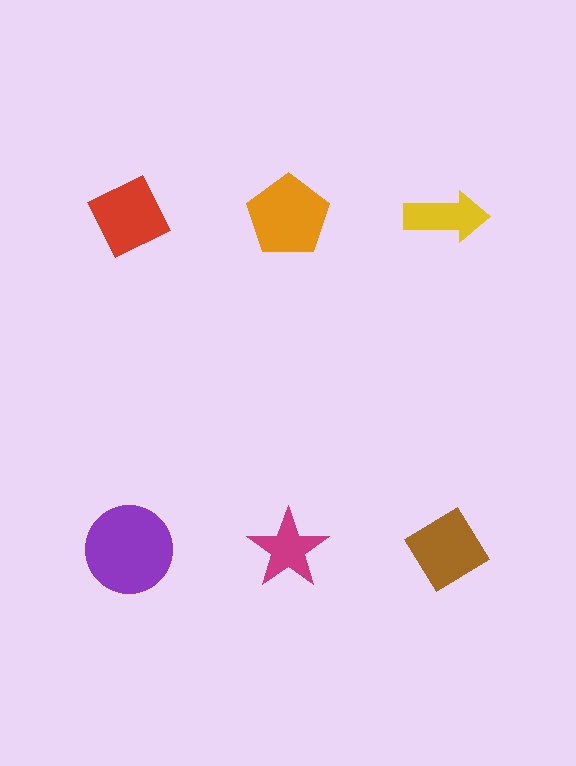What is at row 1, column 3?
A yellow arrow.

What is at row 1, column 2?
An orange pentagon.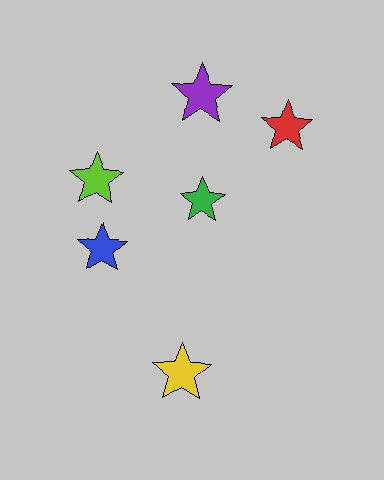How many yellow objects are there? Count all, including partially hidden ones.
There is 1 yellow object.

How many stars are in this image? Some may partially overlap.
There are 6 stars.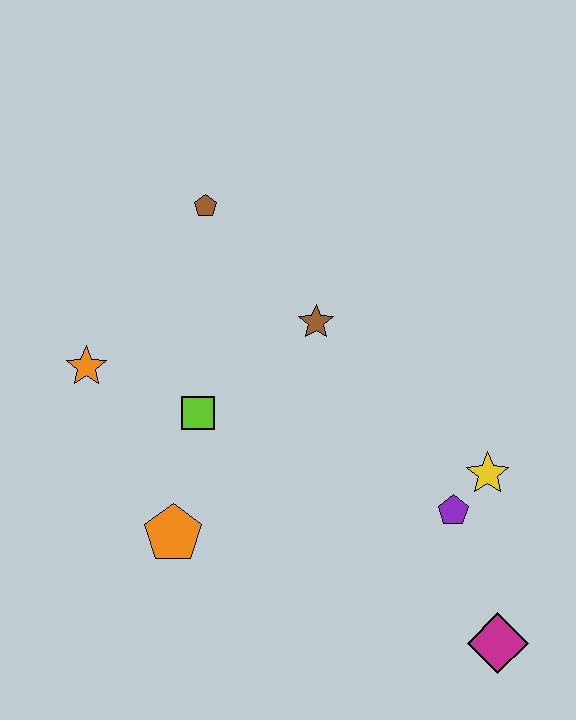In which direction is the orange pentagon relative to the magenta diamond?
The orange pentagon is to the left of the magenta diamond.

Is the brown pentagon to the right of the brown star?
No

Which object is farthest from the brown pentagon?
The magenta diamond is farthest from the brown pentagon.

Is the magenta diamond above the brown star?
No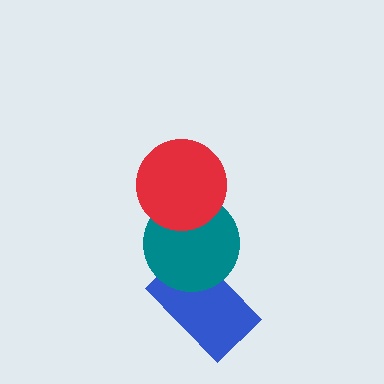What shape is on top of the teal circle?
The red circle is on top of the teal circle.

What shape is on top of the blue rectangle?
The teal circle is on top of the blue rectangle.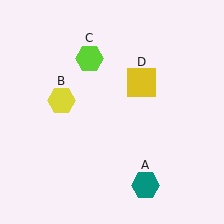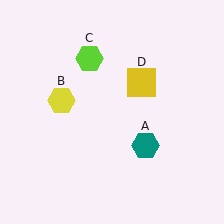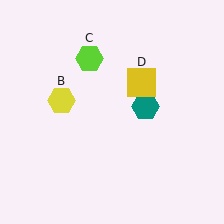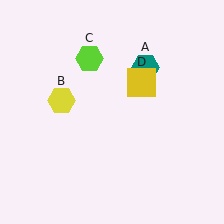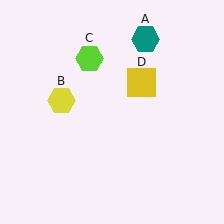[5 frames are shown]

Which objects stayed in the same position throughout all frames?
Yellow hexagon (object B) and lime hexagon (object C) and yellow square (object D) remained stationary.